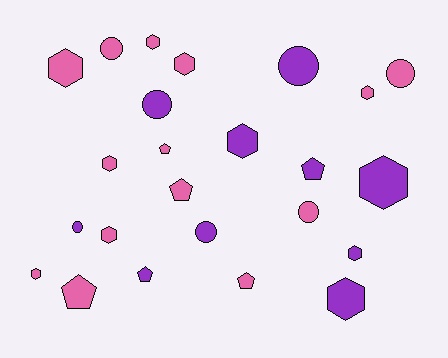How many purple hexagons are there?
There are 4 purple hexagons.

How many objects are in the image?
There are 24 objects.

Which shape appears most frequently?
Hexagon, with 11 objects.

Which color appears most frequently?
Pink, with 14 objects.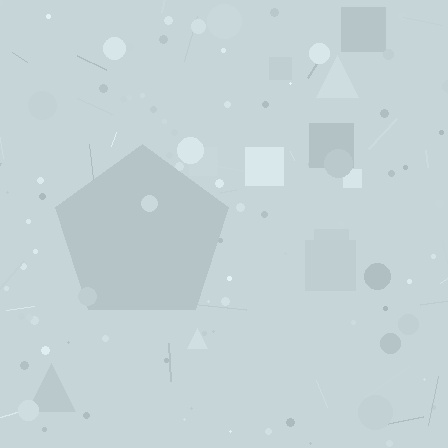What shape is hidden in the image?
A pentagon is hidden in the image.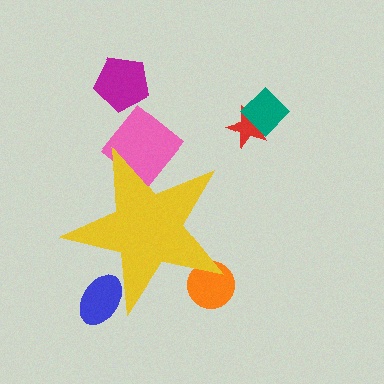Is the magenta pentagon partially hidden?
No, the magenta pentagon is fully visible.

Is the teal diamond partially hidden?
No, the teal diamond is fully visible.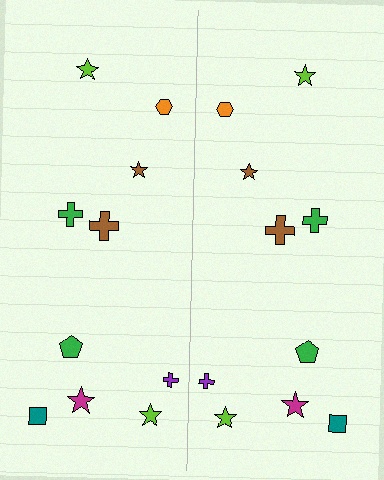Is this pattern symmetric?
Yes, this pattern has bilateral (reflection) symmetry.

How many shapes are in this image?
There are 20 shapes in this image.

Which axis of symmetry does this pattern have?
The pattern has a vertical axis of symmetry running through the center of the image.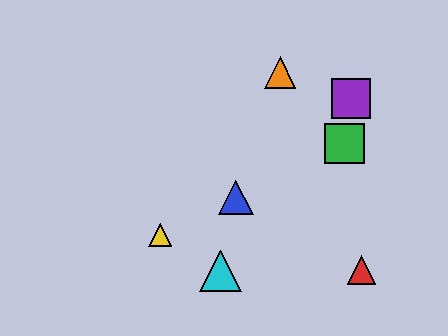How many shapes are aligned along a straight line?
3 shapes (the blue triangle, the green square, the yellow triangle) are aligned along a straight line.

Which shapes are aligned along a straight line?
The blue triangle, the green square, the yellow triangle are aligned along a straight line.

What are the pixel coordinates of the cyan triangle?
The cyan triangle is at (220, 271).